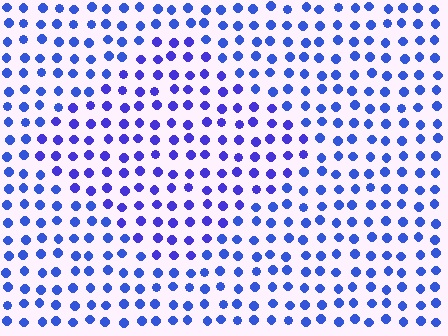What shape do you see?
I see a diamond.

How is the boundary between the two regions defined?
The boundary is defined purely by a slight shift in hue (about 19 degrees). Spacing, size, and orientation are identical on both sides.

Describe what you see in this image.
The image is filled with small blue elements in a uniform arrangement. A diamond-shaped region is visible where the elements are tinted to a slightly different hue, forming a subtle color boundary.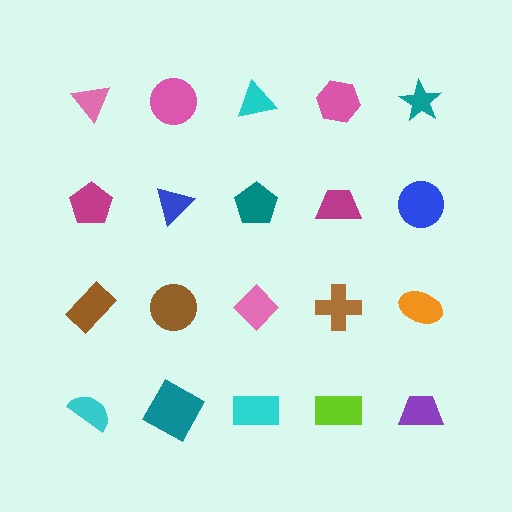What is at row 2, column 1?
A magenta pentagon.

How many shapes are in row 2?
5 shapes.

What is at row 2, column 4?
A magenta trapezoid.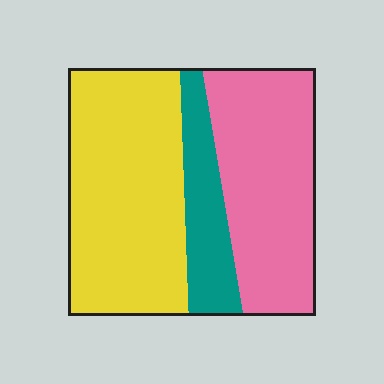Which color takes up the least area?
Teal, at roughly 15%.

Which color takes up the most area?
Yellow, at roughly 45%.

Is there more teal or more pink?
Pink.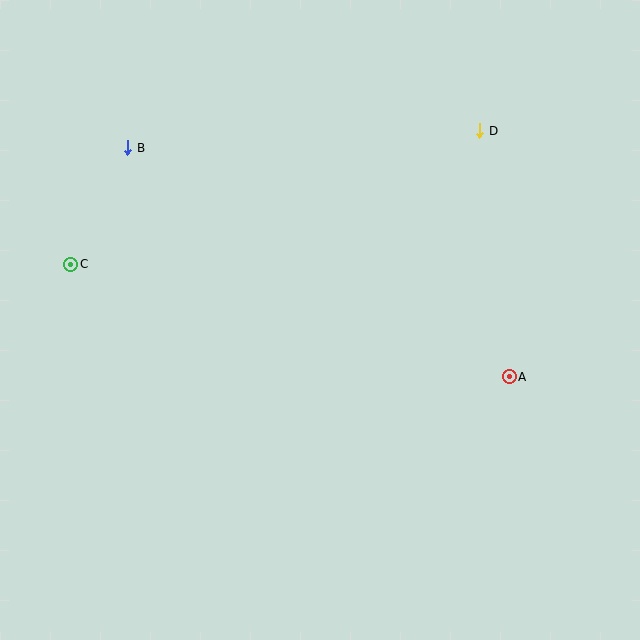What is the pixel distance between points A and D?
The distance between A and D is 248 pixels.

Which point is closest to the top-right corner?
Point D is closest to the top-right corner.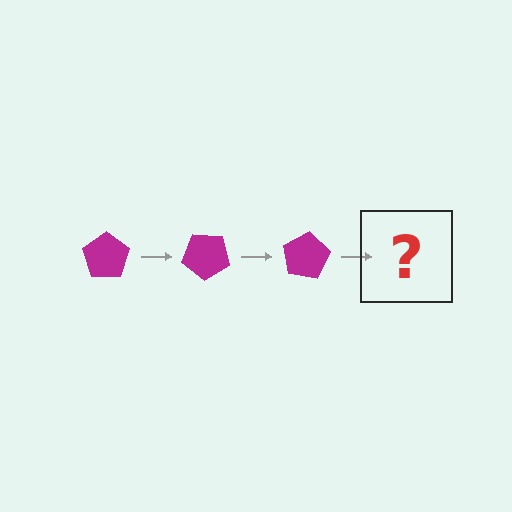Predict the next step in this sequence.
The next step is a magenta pentagon rotated 120 degrees.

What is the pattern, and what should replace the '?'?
The pattern is that the pentagon rotates 40 degrees each step. The '?' should be a magenta pentagon rotated 120 degrees.